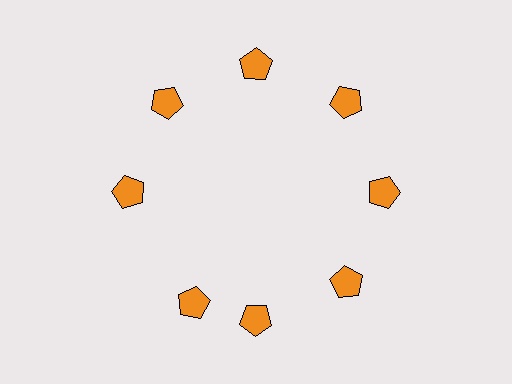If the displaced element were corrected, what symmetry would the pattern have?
It would have 8-fold rotational symmetry — the pattern would map onto itself every 45 degrees.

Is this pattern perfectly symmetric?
No. The 8 orange pentagons are arranged in a ring, but one element near the 8 o'clock position is rotated out of alignment along the ring, breaking the 8-fold rotational symmetry.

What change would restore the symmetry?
The symmetry would be restored by rotating it back into even spacing with its neighbors so that all 8 pentagons sit at equal angles and equal distance from the center.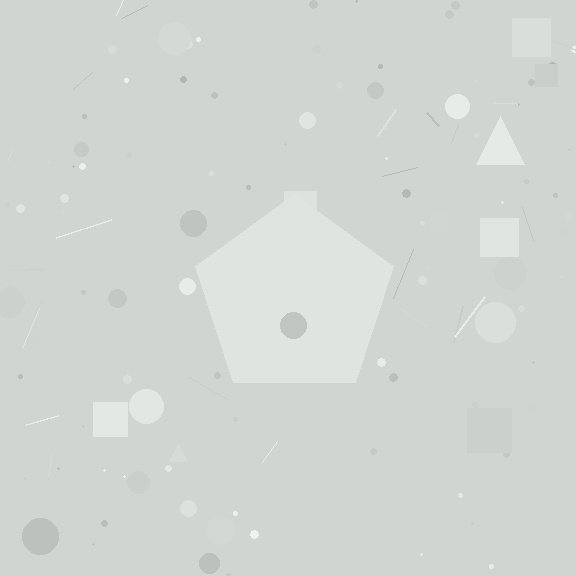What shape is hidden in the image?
A pentagon is hidden in the image.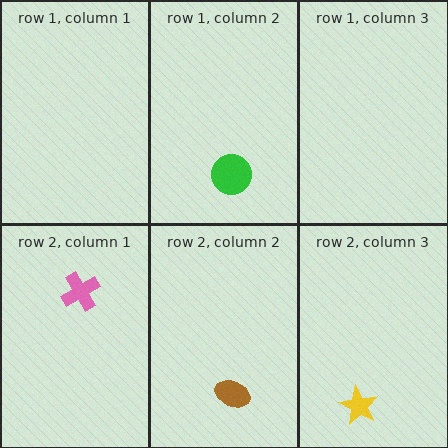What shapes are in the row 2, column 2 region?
The brown ellipse.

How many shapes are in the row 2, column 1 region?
1.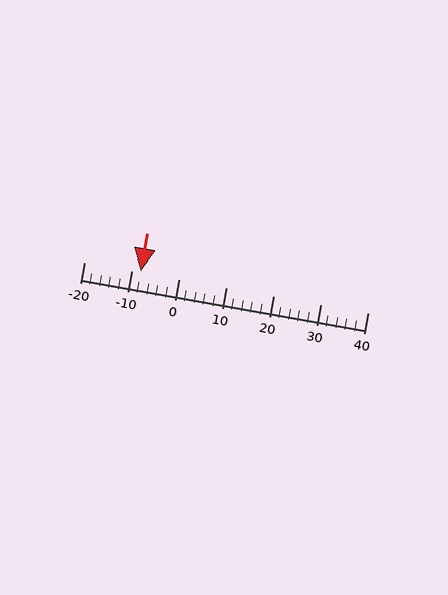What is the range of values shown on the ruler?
The ruler shows values from -20 to 40.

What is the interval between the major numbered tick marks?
The major tick marks are spaced 10 units apart.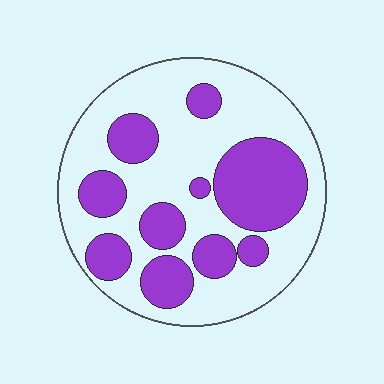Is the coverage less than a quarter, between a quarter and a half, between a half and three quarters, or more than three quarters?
Between a quarter and a half.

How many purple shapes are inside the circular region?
10.